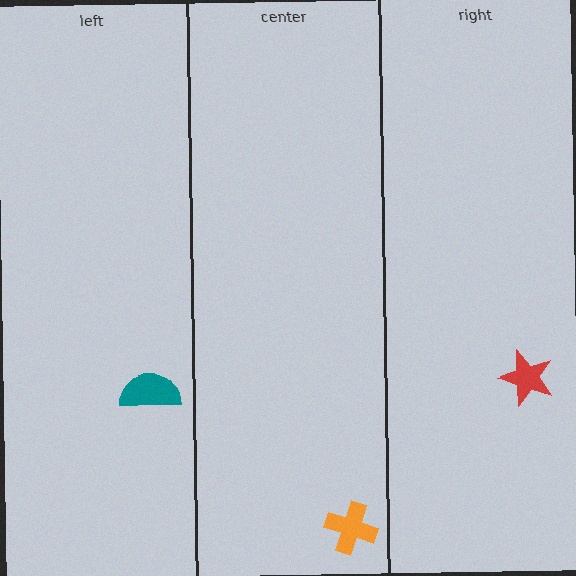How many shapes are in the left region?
1.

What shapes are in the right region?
The red star.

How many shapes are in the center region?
1.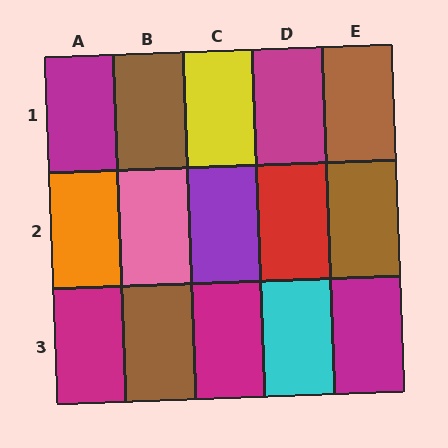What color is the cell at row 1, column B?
Brown.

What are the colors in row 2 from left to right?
Orange, pink, purple, red, brown.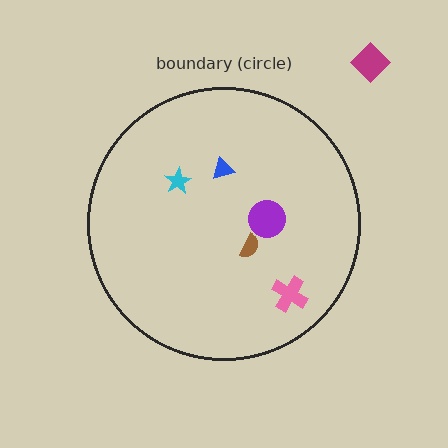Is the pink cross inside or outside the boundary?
Inside.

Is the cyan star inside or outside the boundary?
Inside.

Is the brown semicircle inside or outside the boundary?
Inside.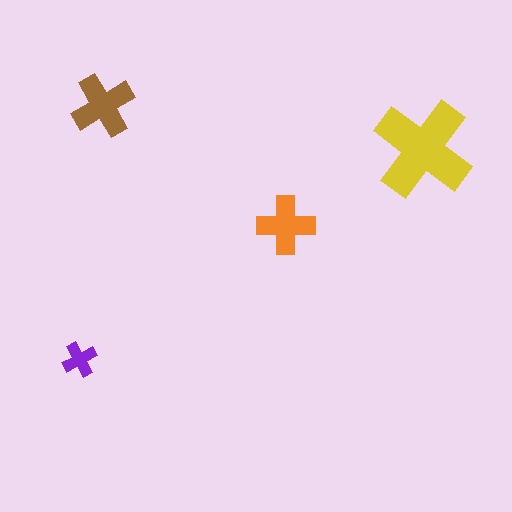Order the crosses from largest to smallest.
the yellow one, the brown one, the orange one, the purple one.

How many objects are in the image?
There are 4 objects in the image.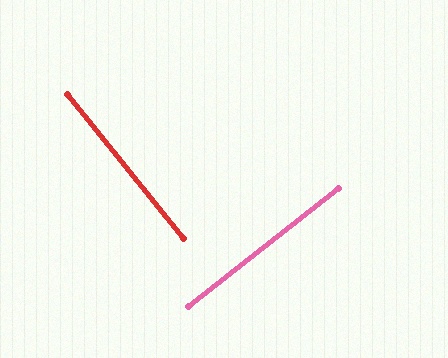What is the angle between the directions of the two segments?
Approximately 89 degrees.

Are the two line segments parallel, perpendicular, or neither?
Perpendicular — they meet at approximately 89°.